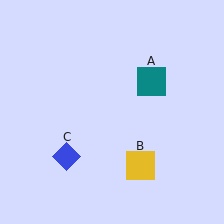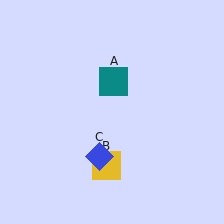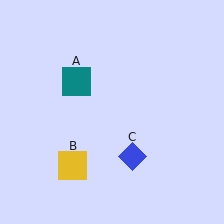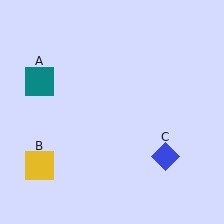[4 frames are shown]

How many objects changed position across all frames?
3 objects changed position: teal square (object A), yellow square (object B), blue diamond (object C).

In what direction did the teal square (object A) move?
The teal square (object A) moved left.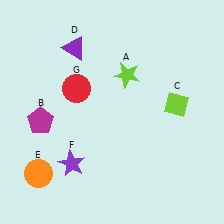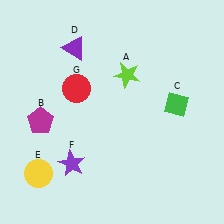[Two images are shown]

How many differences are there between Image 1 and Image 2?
There are 2 differences between the two images.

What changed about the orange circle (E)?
In Image 1, E is orange. In Image 2, it changed to yellow.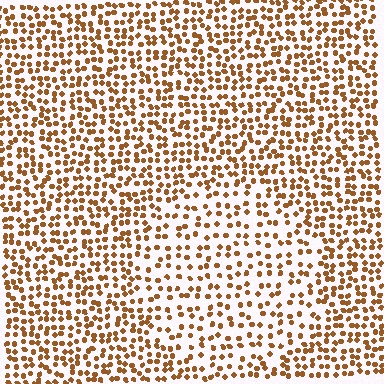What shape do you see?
I see a circle.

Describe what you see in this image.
The image contains small brown elements arranged at two different densities. A circle-shaped region is visible where the elements are less densely packed than the surrounding area.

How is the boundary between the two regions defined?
The boundary is defined by a change in element density (approximately 1.7x ratio). All elements are the same color, size, and shape.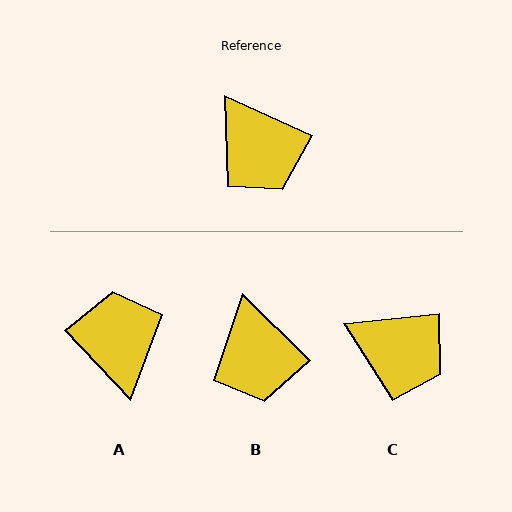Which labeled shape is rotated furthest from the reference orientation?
A, about 158 degrees away.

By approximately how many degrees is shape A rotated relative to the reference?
Approximately 158 degrees counter-clockwise.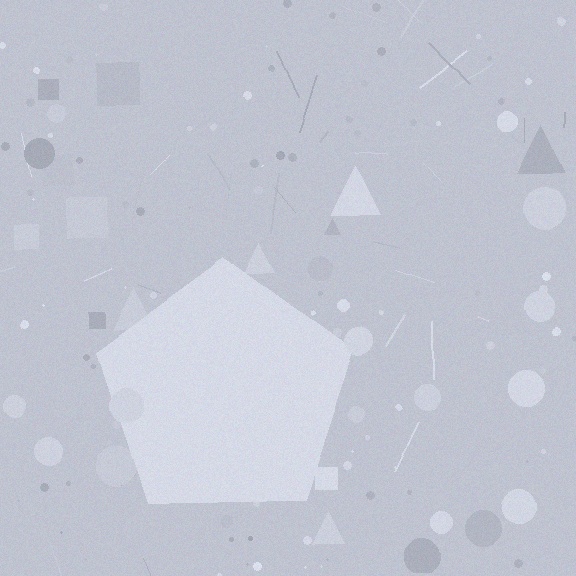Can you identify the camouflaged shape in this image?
The camouflaged shape is a pentagon.